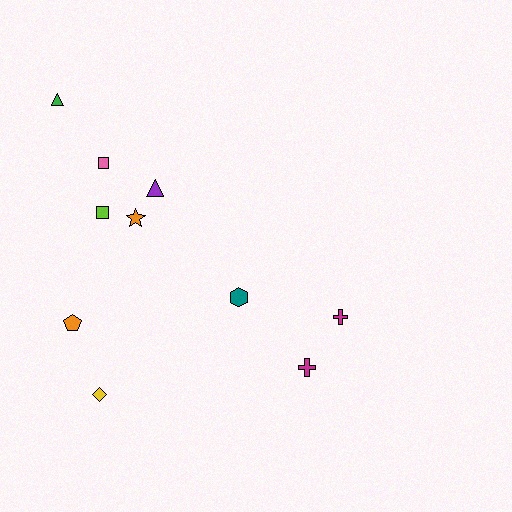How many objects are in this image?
There are 10 objects.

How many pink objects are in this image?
There is 1 pink object.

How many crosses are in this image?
There are 2 crosses.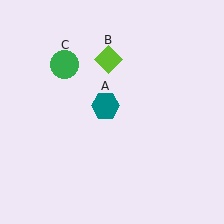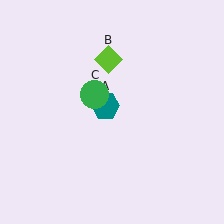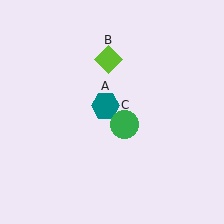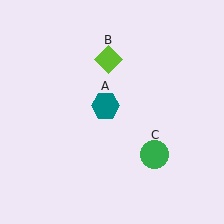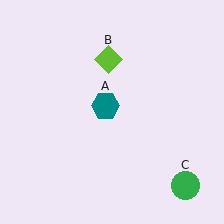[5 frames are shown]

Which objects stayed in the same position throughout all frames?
Teal hexagon (object A) and lime diamond (object B) remained stationary.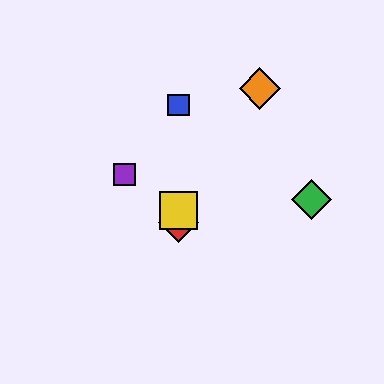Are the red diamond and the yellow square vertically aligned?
Yes, both are at x≈179.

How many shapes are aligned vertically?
3 shapes (the red diamond, the blue square, the yellow square) are aligned vertically.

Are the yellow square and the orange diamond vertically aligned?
No, the yellow square is at x≈179 and the orange diamond is at x≈260.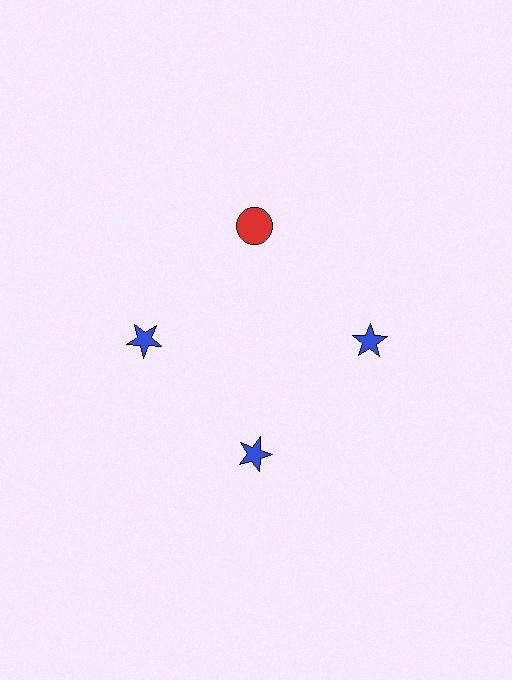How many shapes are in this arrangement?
There are 4 shapes arranged in a ring pattern.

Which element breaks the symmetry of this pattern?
The red circle at roughly the 12 o'clock position breaks the symmetry. All other shapes are blue stars.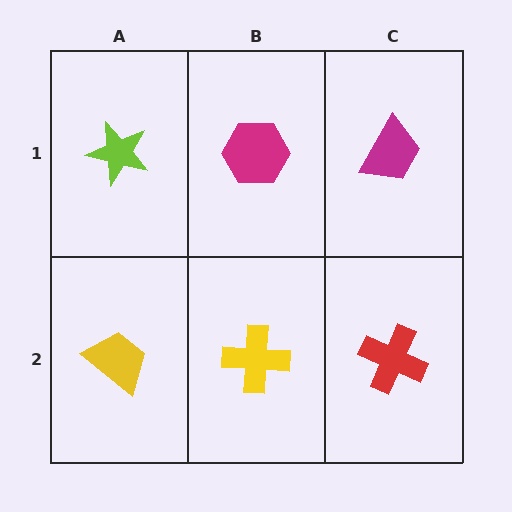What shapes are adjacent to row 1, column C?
A red cross (row 2, column C), a magenta hexagon (row 1, column B).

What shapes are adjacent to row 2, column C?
A magenta trapezoid (row 1, column C), a yellow cross (row 2, column B).